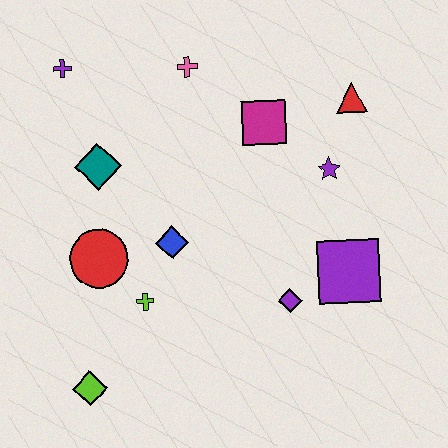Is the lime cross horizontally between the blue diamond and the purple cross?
Yes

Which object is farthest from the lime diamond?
The red triangle is farthest from the lime diamond.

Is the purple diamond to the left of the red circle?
No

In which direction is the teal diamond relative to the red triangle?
The teal diamond is to the left of the red triangle.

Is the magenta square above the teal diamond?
Yes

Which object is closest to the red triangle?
The purple star is closest to the red triangle.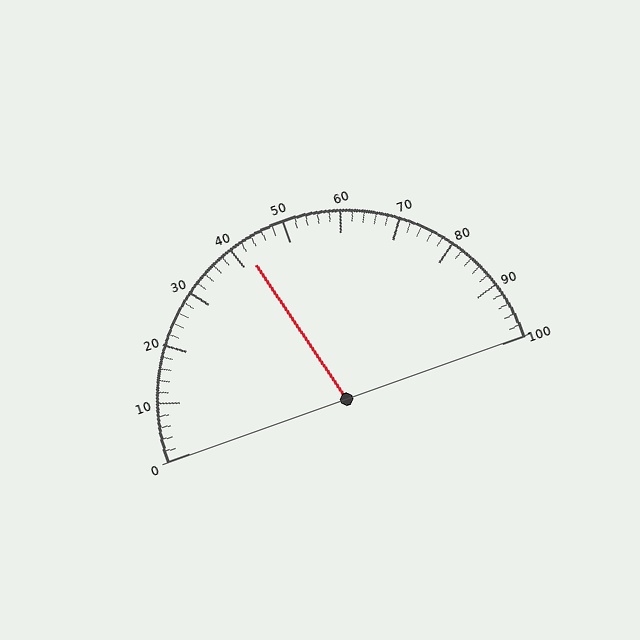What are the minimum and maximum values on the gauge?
The gauge ranges from 0 to 100.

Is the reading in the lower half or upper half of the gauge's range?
The reading is in the lower half of the range (0 to 100).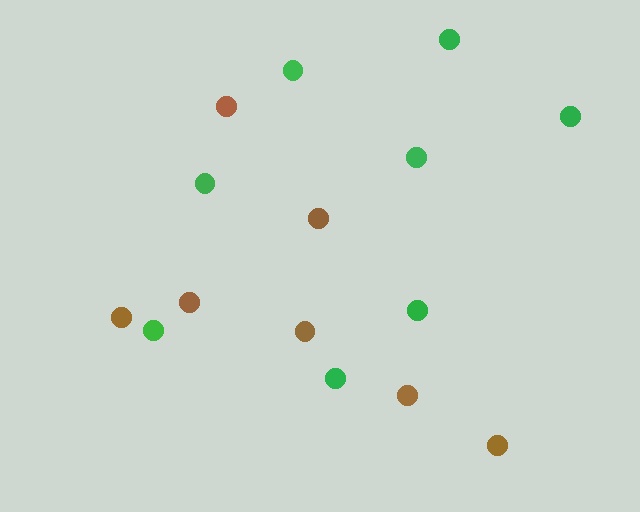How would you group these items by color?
There are 2 groups: one group of green circles (8) and one group of brown circles (7).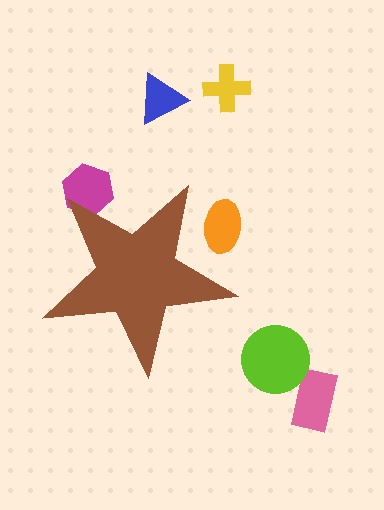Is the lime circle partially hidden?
No, the lime circle is fully visible.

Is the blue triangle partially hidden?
No, the blue triangle is fully visible.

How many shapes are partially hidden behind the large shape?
2 shapes are partially hidden.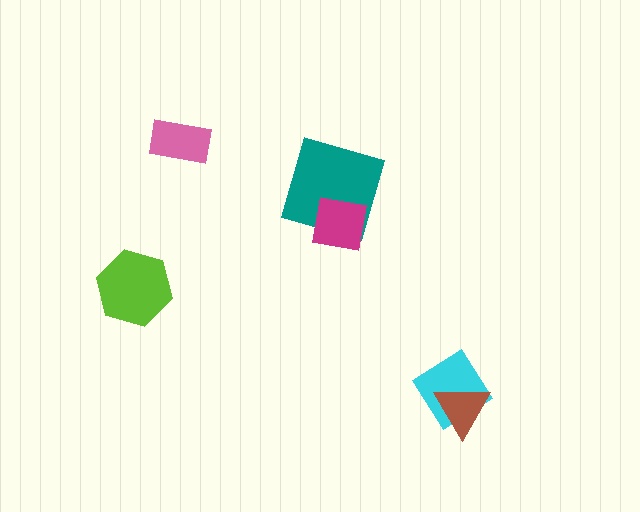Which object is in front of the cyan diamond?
The brown triangle is in front of the cyan diamond.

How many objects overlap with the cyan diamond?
1 object overlaps with the cyan diamond.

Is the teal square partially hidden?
Yes, it is partially covered by another shape.